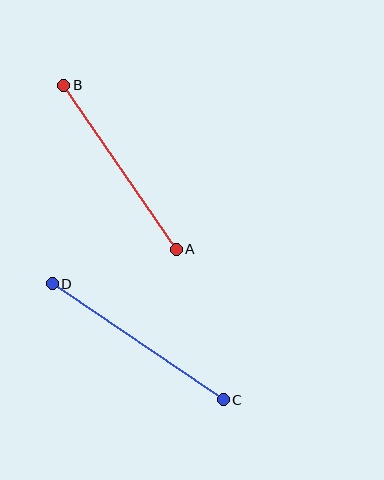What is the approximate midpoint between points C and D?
The midpoint is at approximately (138, 342) pixels.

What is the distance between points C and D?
The distance is approximately 207 pixels.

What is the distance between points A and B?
The distance is approximately 199 pixels.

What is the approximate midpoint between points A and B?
The midpoint is at approximately (120, 167) pixels.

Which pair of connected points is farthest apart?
Points C and D are farthest apart.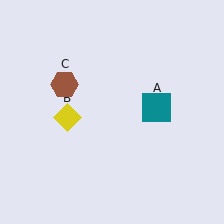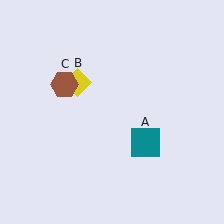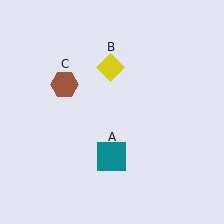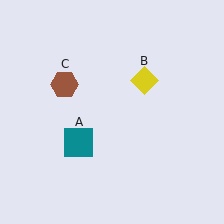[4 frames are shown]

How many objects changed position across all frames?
2 objects changed position: teal square (object A), yellow diamond (object B).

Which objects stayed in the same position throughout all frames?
Brown hexagon (object C) remained stationary.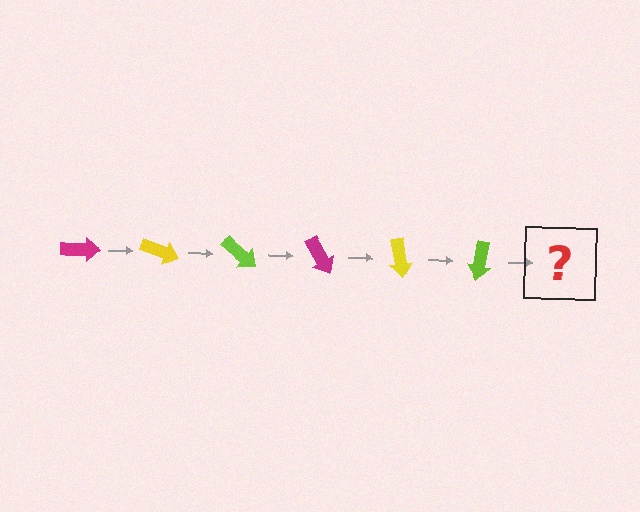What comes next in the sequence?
The next element should be a magenta arrow, rotated 120 degrees from the start.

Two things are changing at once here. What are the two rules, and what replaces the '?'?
The two rules are that it rotates 20 degrees each step and the color cycles through magenta, yellow, and lime. The '?' should be a magenta arrow, rotated 120 degrees from the start.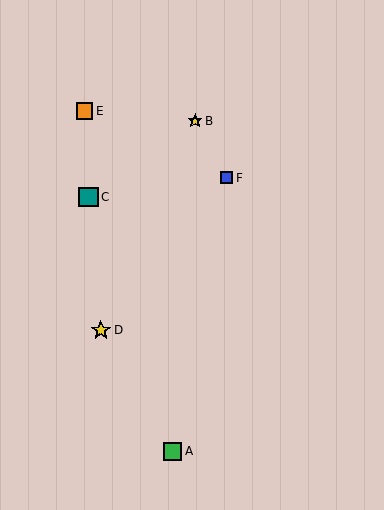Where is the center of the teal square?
The center of the teal square is at (89, 197).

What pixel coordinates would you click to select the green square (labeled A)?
Click at (172, 451) to select the green square A.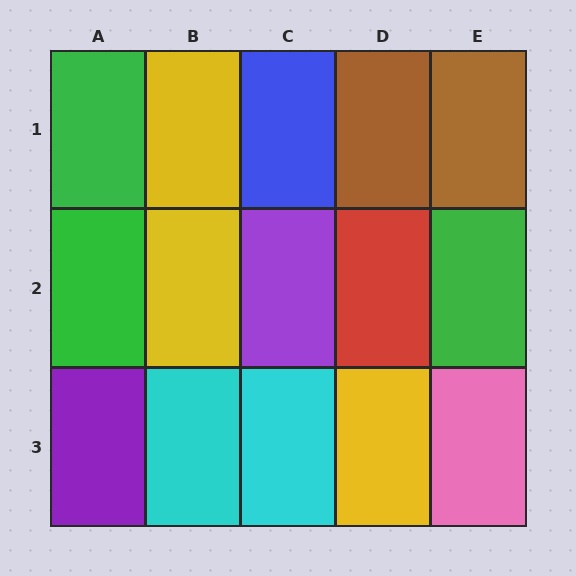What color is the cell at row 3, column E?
Pink.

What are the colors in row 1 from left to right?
Green, yellow, blue, brown, brown.